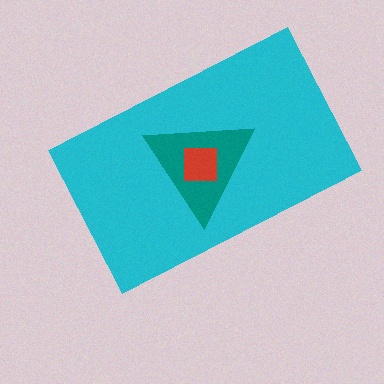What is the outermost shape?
The cyan rectangle.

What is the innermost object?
The red square.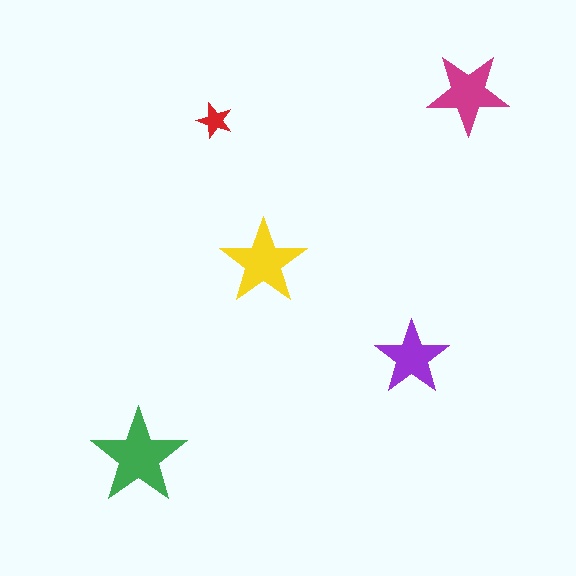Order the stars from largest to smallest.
the green one, the yellow one, the magenta one, the purple one, the red one.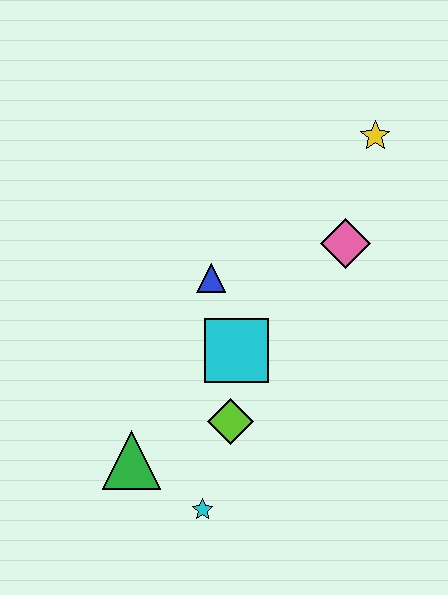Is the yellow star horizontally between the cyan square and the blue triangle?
No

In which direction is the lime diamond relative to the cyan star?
The lime diamond is above the cyan star.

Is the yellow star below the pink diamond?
No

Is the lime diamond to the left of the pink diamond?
Yes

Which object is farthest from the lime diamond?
The yellow star is farthest from the lime diamond.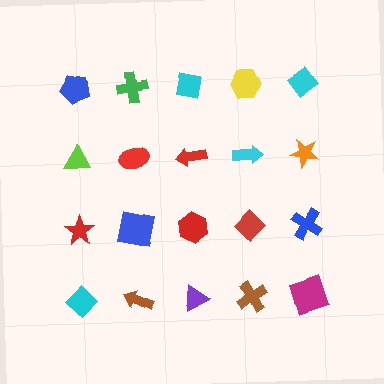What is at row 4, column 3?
A purple triangle.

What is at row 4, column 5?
A magenta square.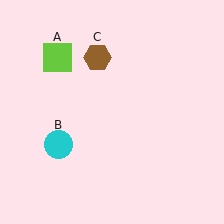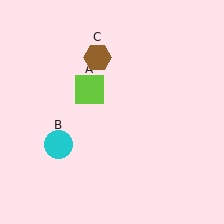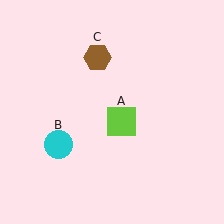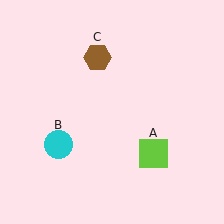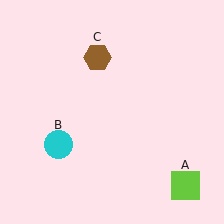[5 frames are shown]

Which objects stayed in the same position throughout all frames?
Cyan circle (object B) and brown hexagon (object C) remained stationary.